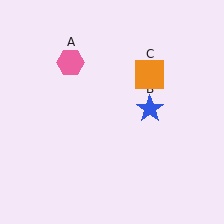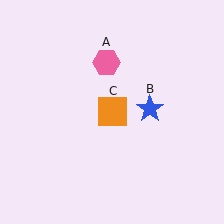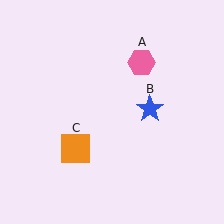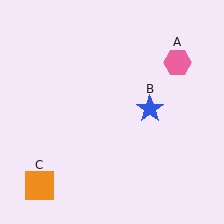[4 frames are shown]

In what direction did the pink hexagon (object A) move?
The pink hexagon (object A) moved right.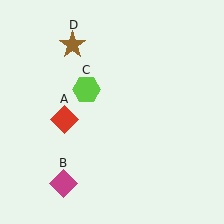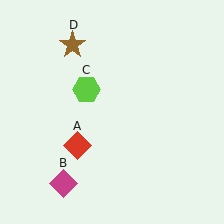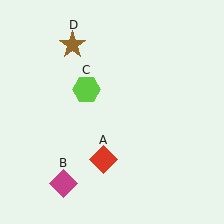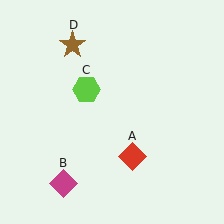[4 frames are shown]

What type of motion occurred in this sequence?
The red diamond (object A) rotated counterclockwise around the center of the scene.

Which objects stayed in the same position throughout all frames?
Magenta diamond (object B) and lime hexagon (object C) and brown star (object D) remained stationary.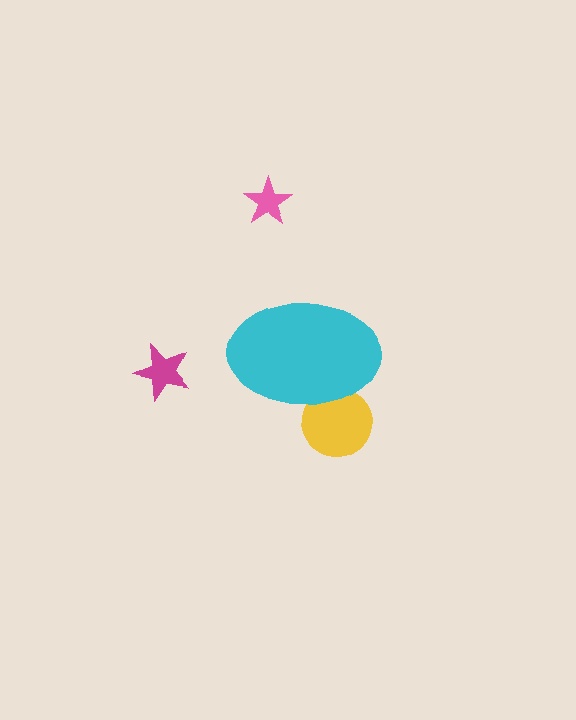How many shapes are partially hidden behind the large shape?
1 shape is partially hidden.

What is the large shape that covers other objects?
A cyan ellipse.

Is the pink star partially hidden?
No, the pink star is fully visible.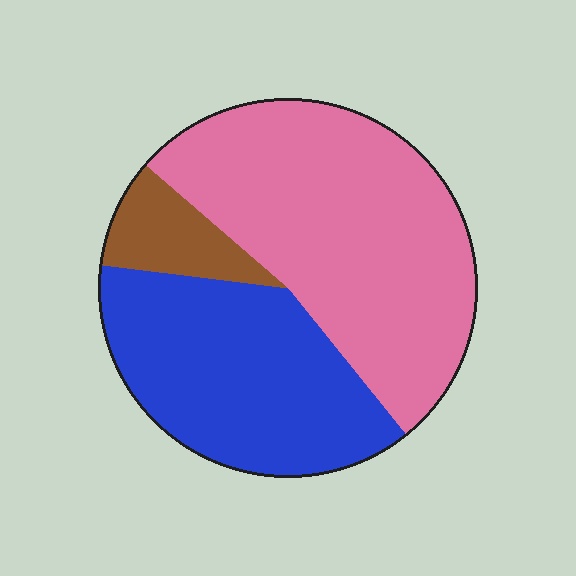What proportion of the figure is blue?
Blue takes up about three eighths (3/8) of the figure.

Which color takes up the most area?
Pink, at roughly 55%.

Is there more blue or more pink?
Pink.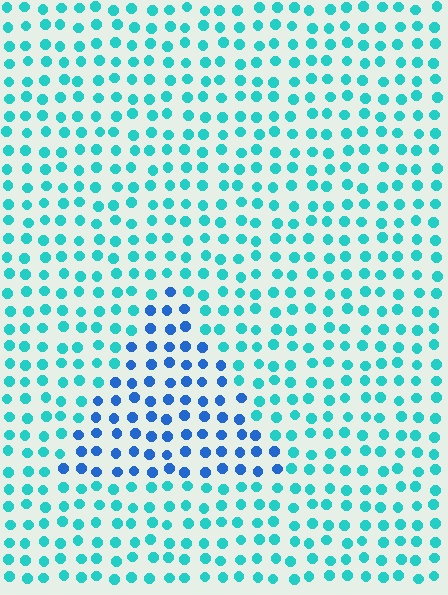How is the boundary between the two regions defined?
The boundary is defined purely by a slight shift in hue (about 40 degrees). Spacing, size, and orientation are identical on both sides.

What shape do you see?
I see a triangle.